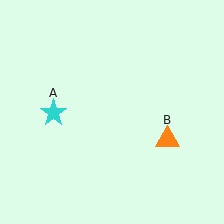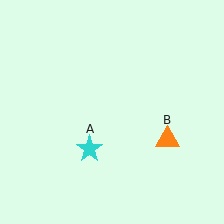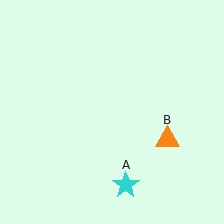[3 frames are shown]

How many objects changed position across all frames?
1 object changed position: cyan star (object A).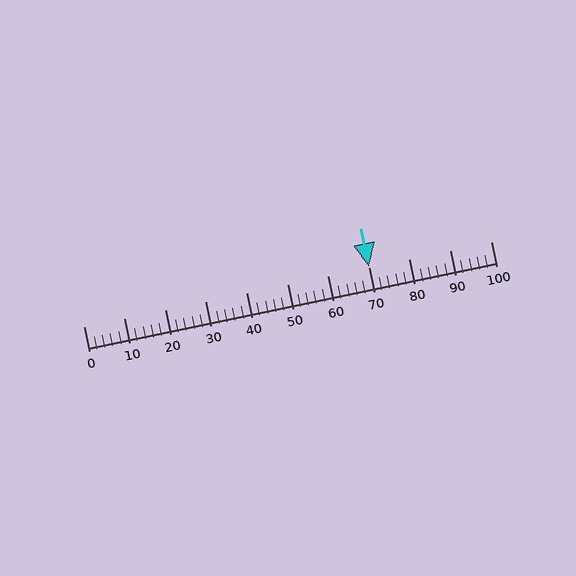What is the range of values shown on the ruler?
The ruler shows values from 0 to 100.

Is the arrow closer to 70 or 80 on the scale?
The arrow is closer to 70.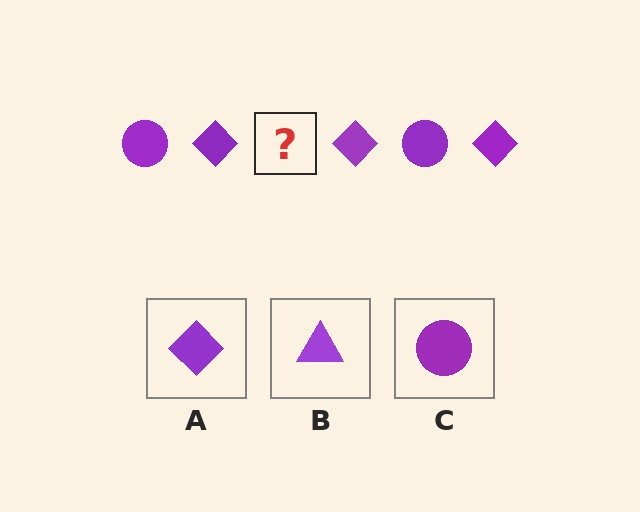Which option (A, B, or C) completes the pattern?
C.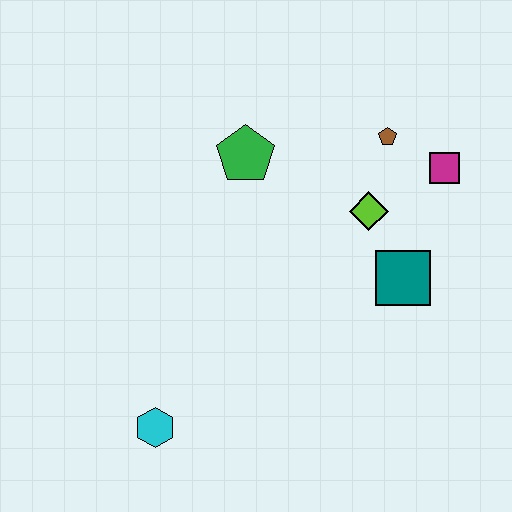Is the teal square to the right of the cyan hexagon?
Yes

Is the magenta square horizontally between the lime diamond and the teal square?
No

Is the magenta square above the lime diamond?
Yes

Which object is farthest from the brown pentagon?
The cyan hexagon is farthest from the brown pentagon.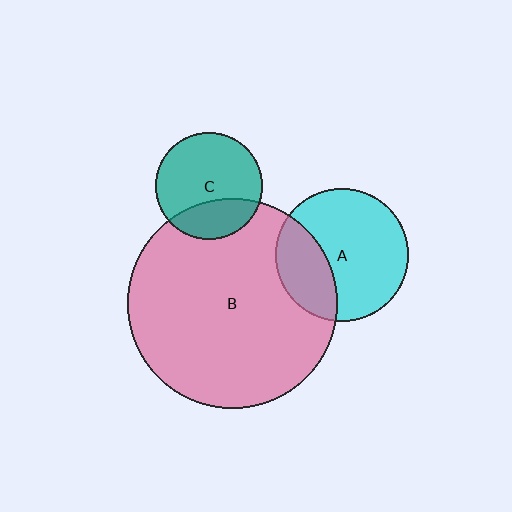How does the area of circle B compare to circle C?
Approximately 3.8 times.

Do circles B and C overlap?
Yes.